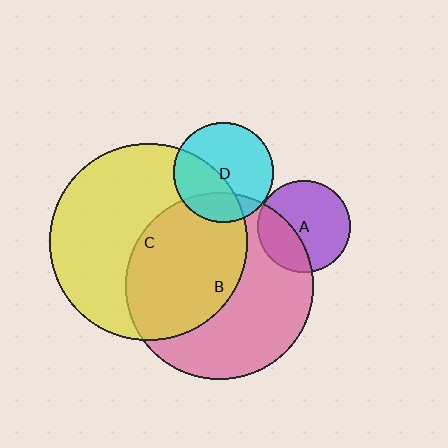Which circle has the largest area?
Circle C (yellow).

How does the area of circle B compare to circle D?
Approximately 3.5 times.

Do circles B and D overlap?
Yes.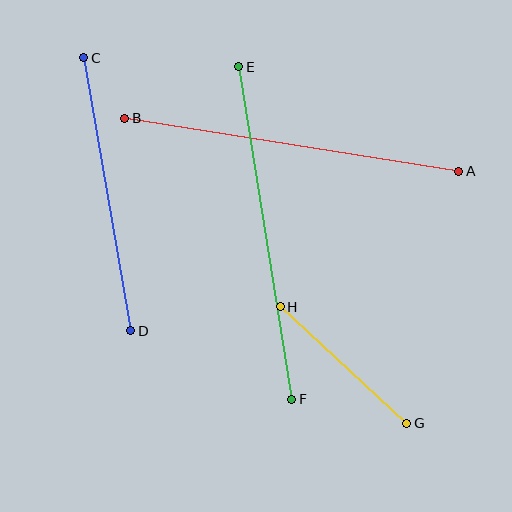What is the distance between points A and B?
The distance is approximately 338 pixels.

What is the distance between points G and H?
The distance is approximately 172 pixels.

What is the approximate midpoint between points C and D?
The midpoint is at approximately (107, 194) pixels.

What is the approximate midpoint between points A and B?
The midpoint is at approximately (292, 145) pixels.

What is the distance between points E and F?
The distance is approximately 337 pixels.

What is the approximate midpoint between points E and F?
The midpoint is at approximately (265, 233) pixels.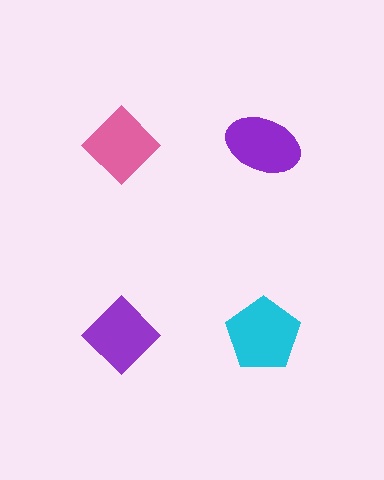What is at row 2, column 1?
A purple diamond.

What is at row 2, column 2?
A cyan pentagon.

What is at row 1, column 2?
A purple ellipse.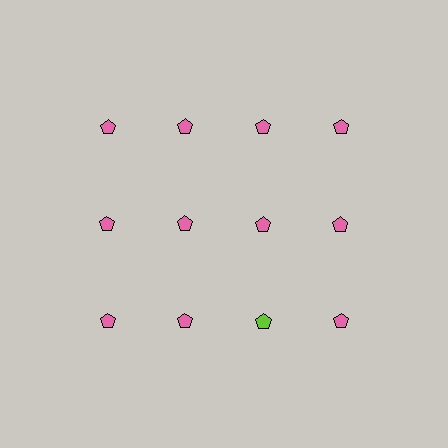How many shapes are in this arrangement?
There are 12 shapes arranged in a grid pattern.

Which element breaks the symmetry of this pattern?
The lime pentagon in the third row, center column breaks the symmetry. All other shapes are pink pentagons.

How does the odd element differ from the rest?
It has a different color: lime instead of pink.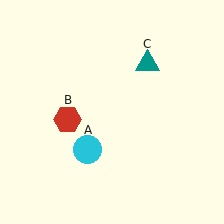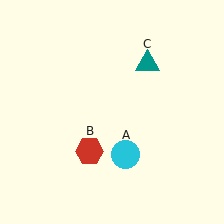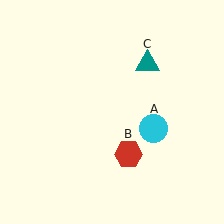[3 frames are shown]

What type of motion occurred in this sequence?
The cyan circle (object A), red hexagon (object B) rotated counterclockwise around the center of the scene.